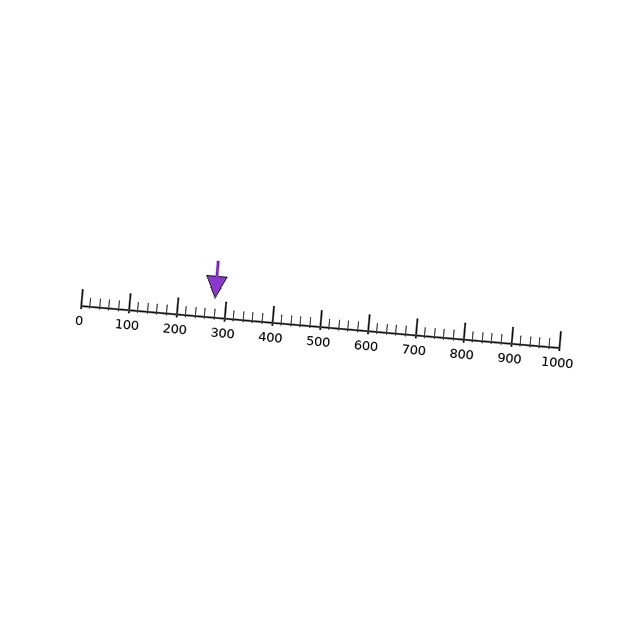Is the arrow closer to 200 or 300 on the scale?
The arrow is closer to 300.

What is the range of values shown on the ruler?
The ruler shows values from 0 to 1000.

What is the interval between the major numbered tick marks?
The major tick marks are spaced 100 units apart.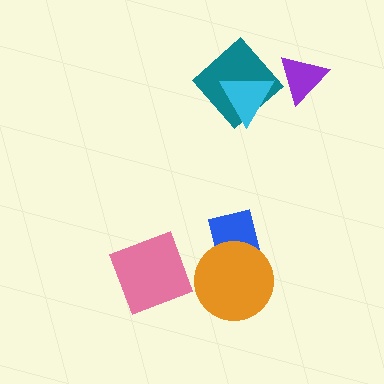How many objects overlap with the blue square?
1 object overlaps with the blue square.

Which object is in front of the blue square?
The orange circle is in front of the blue square.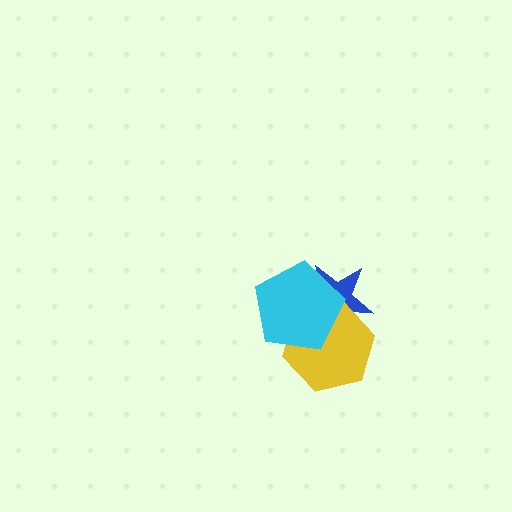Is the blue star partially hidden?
Yes, it is partially covered by another shape.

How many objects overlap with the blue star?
2 objects overlap with the blue star.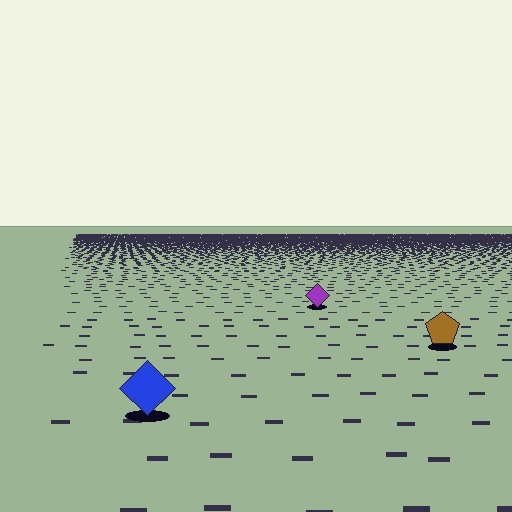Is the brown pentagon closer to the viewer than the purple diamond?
Yes. The brown pentagon is closer — you can tell from the texture gradient: the ground texture is coarser near it.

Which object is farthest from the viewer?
The purple diamond is farthest from the viewer. It appears smaller and the ground texture around it is denser.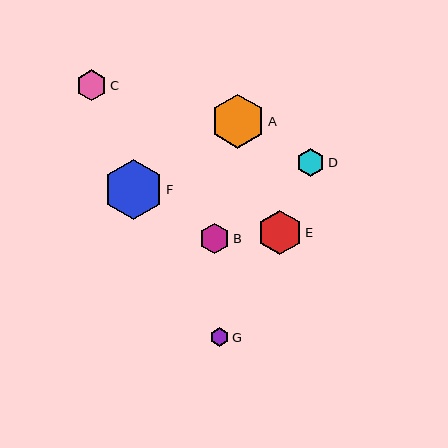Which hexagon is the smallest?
Hexagon G is the smallest with a size of approximately 19 pixels.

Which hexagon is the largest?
Hexagon F is the largest with a size of approximately 60 pixels.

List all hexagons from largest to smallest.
From largest to smallest: F, A, E, C, B, D, G.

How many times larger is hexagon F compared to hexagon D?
Hexagon F is approximately 2.2 times the size of hexagon D.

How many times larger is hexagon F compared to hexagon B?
Hexagon F is approximately 2.0 times the size of hexagon B.